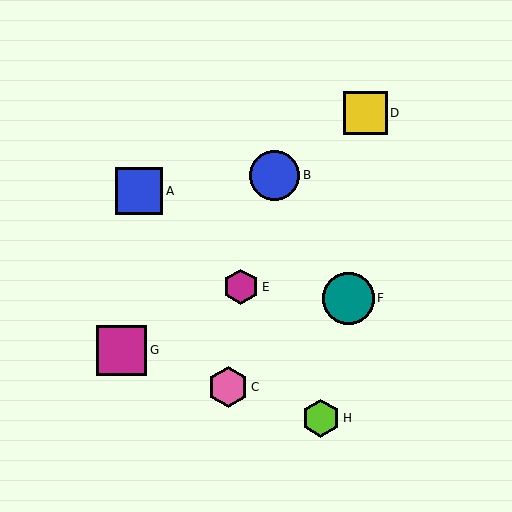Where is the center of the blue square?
The center of the blue square is at (139, 191).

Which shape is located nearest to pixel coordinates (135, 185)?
The blue square (labeled A) at (139, 191) is nearest to that location.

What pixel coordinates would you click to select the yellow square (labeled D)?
Click at (365, 113) to select the yellow square D.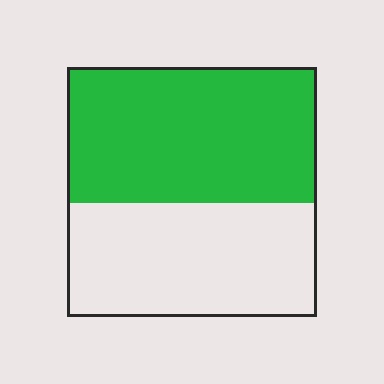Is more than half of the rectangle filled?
Yes.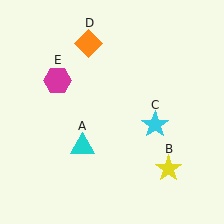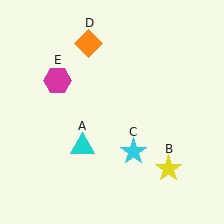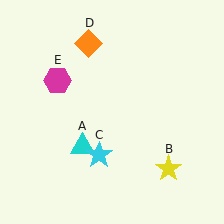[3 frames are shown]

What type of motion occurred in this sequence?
The cyan star (object C) rotated clockwise around the center of the scene.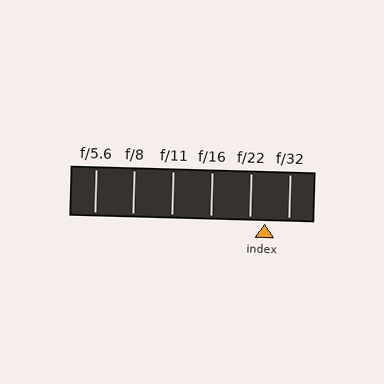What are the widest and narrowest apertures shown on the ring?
The widest aperture shown is f/5.6 and the narrowest is f/32.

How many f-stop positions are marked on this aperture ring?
There are 6 f-stop positions marked.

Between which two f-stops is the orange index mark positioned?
The index mark is between f/22 and f/32.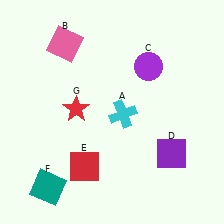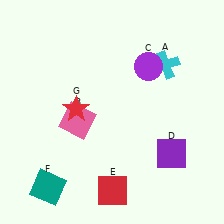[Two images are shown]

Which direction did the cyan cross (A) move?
The cyan cross (A) moved up.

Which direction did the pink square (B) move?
The pink square (B) moved down.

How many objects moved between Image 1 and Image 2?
3 objects moved between the two images.